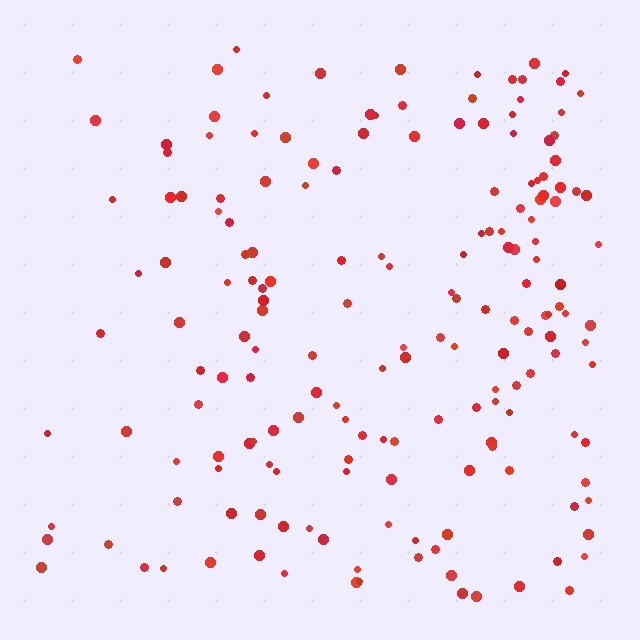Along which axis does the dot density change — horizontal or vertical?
Horizontal.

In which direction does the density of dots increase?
From left to right, with the right side densest.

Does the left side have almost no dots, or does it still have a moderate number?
Still a moderate number, just noticeably fewer than the right.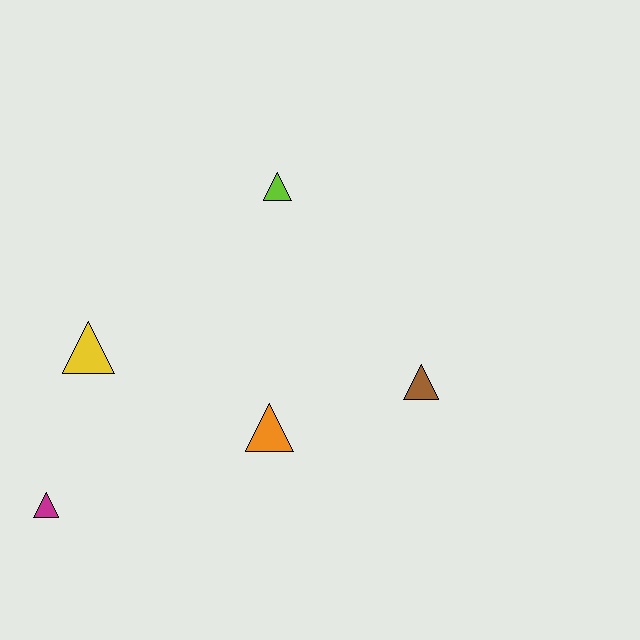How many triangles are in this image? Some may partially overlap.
There are 5 triangles.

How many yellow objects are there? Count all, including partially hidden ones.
There is 1 yellow object.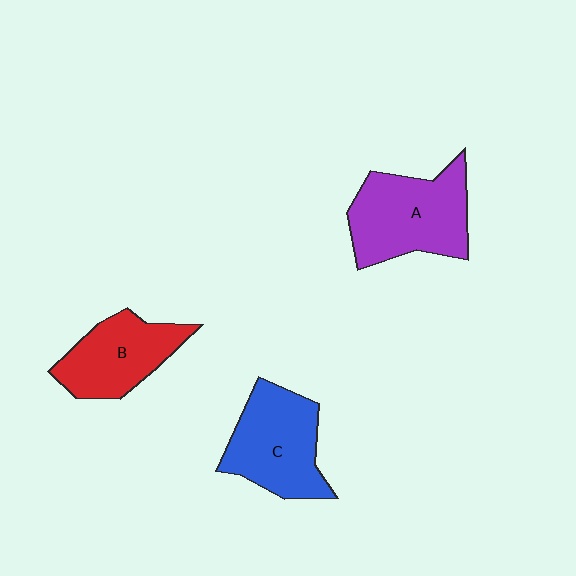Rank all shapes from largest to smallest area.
From largest to smallest: A (purple), C (blue), B (red).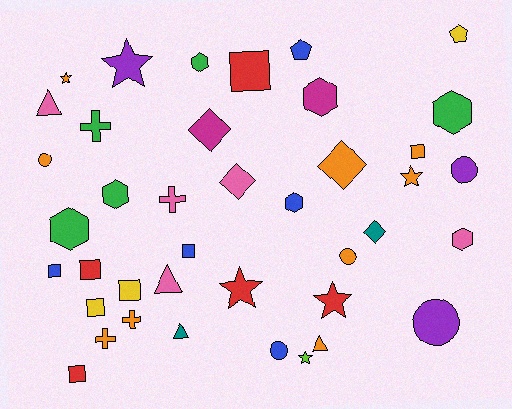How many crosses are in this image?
There are 4 crosses.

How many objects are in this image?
There are 40 objects.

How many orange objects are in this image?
There are 9 orange objects.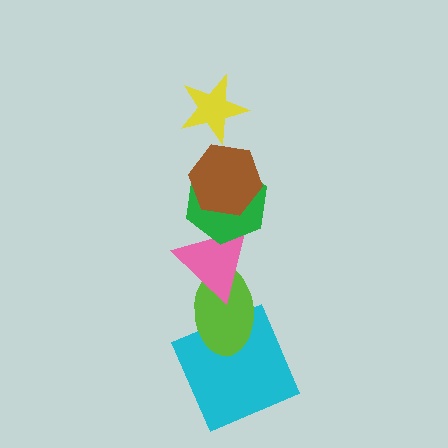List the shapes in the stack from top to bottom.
From top to bottom: the yellow star, the brown hexagon, the green hexagon, the pink triangle, the lime ellipse, the cyan square.